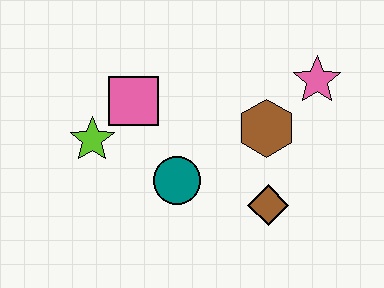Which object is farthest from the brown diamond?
The lime star is farthest from the brown diamond.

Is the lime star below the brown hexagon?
Yes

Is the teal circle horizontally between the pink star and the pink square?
Yes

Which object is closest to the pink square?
The lime star is closest to the pink square.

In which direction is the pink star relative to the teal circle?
The pink star is to the right of the teal circle.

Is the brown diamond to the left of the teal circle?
No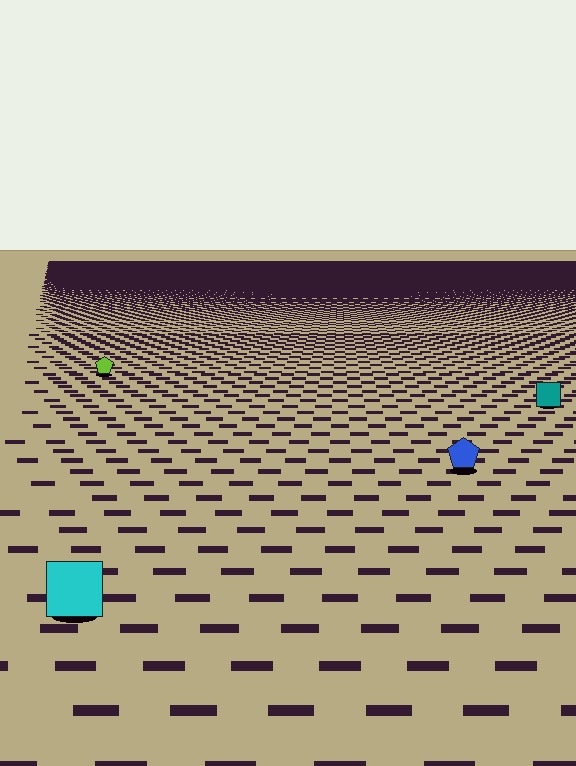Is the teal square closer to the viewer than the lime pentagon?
Yes. The teal square is closer — you can tell from the texture gradient: the ground texture is coarser near it.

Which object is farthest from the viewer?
The lime pentagon is farthest from the viewer. It appears smaller and the ground texture around it is denser.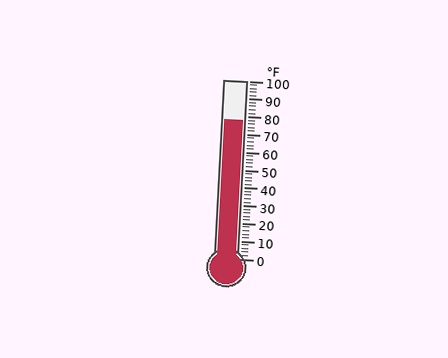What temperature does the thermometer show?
The thermometer shows approximately 78°F.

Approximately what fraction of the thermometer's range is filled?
The thermometer is filled to approximately 80% of its range.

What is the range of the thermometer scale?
The thermometer scale ranges from 0°F to 100°F.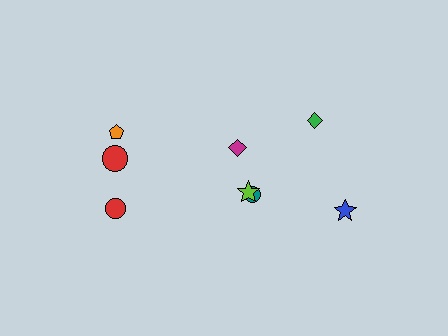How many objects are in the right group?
There are 5 objects.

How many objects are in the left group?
There are 3 objects.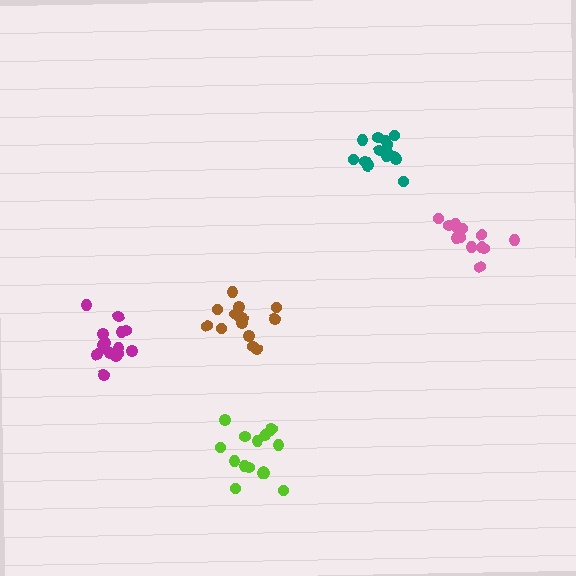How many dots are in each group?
Group 1: 15 dots, Group 2: 15 dots, Group 3: 13 dots, Group 4: 14 dots, Group 5: 15 dots (72 total).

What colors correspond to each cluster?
The clusters are colored: brown, magenta, pink, teal, lime.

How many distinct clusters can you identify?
There are 5 distinct clusters.